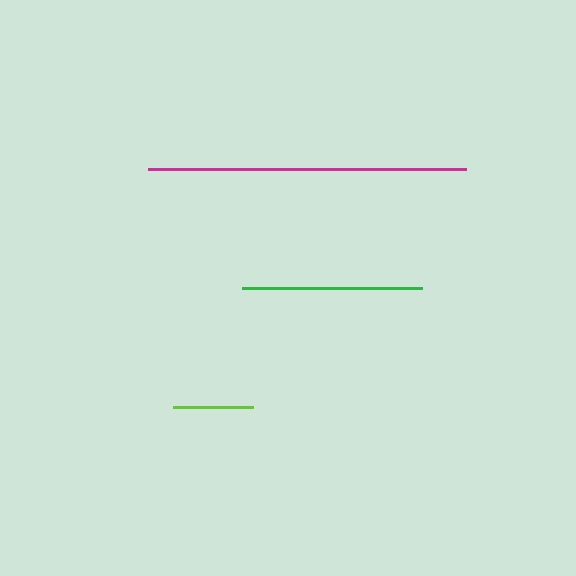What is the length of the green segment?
The green segment is approximately 180 pixels long.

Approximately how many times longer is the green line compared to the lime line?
The green line is approximately 2.3 times the length of the lime line.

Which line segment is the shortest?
The lime line is the shortest at approximately 80 pixels.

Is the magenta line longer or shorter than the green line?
The magenta line is longer than the green line.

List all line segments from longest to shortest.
From longest to shortest: magenta, green, lime.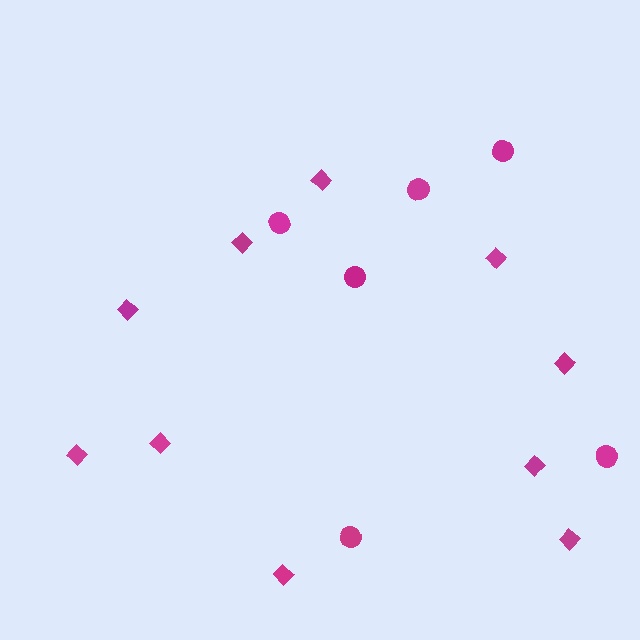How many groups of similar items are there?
There are 2 groups: one group of diamonds (10) and one group of circles (6).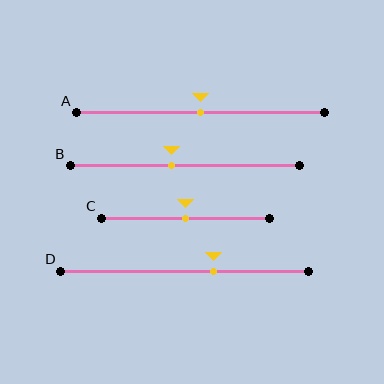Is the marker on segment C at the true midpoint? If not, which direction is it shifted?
Yes, the marker on segment C is at the true midpoint.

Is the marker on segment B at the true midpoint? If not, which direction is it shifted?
No, the marker on segment B is shifted to the left by about 6% of the segment length.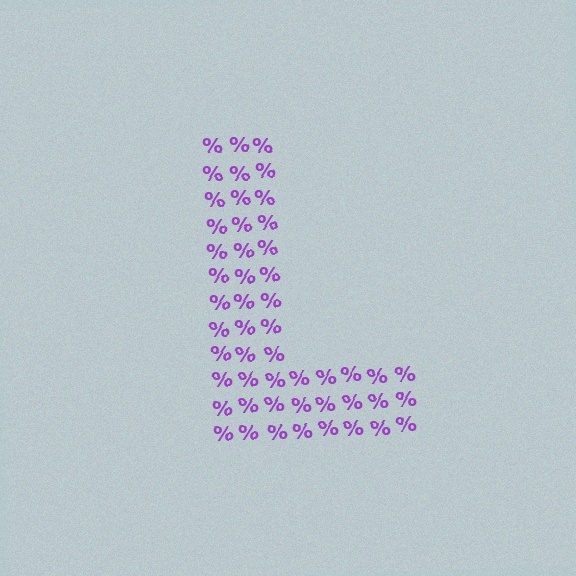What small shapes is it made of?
It is made of small percent signs.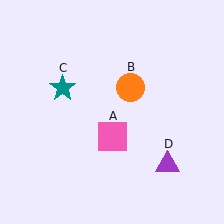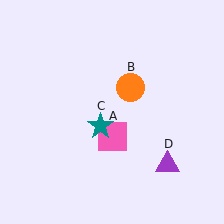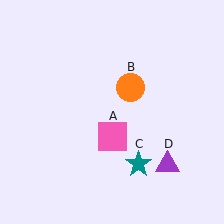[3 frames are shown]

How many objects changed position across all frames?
1 object changed position: teal star (object C).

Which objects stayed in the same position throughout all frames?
Pink square (object A) and orange circle (object B) and purple triangle (object D) remained stationary.